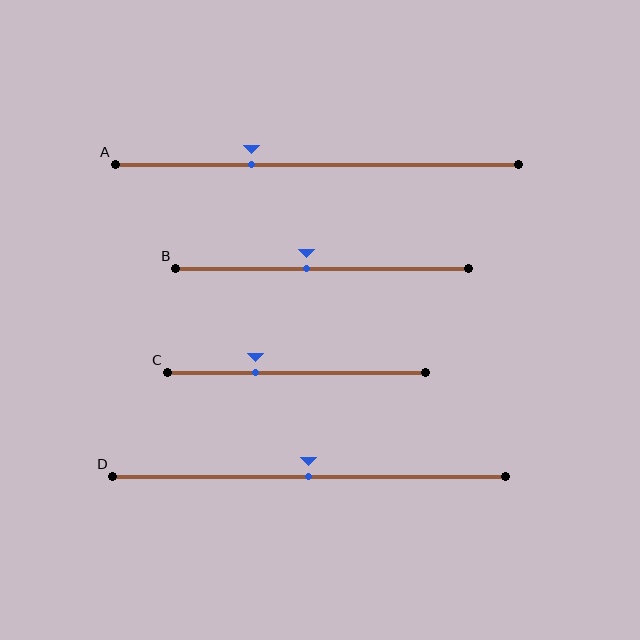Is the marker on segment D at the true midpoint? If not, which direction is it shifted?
Yes, the marker on segment D is at the true midpoint.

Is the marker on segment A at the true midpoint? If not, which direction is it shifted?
No, the marker on segment A is shifted to the left by about 16% of the segment length.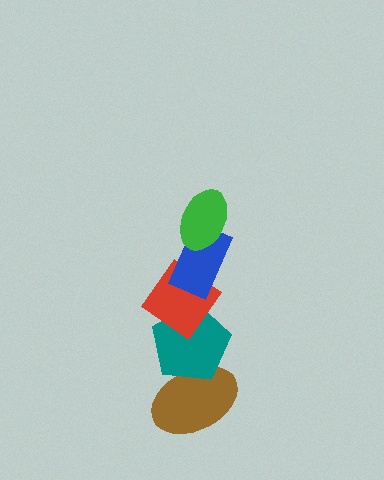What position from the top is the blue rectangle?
The blue rectangle is 2nd from the top.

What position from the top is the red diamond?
The red diamond is 3rd from the top.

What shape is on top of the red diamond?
The blue rectangle is on top of the red diamond.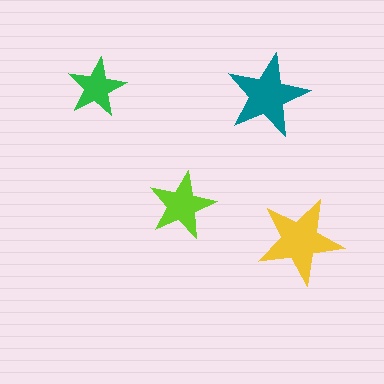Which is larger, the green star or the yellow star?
The yellow one.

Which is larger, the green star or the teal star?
The teal one.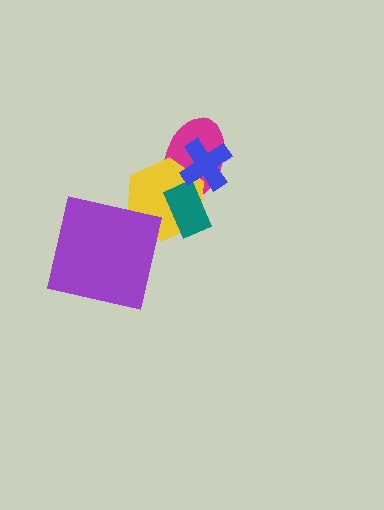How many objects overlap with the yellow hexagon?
3 objects overlap with the yellow hexagon.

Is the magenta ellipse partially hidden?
Yes, it is partially covered by another shape.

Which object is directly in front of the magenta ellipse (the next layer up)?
The yellow hexagon is directly in front of the magenta ellipse.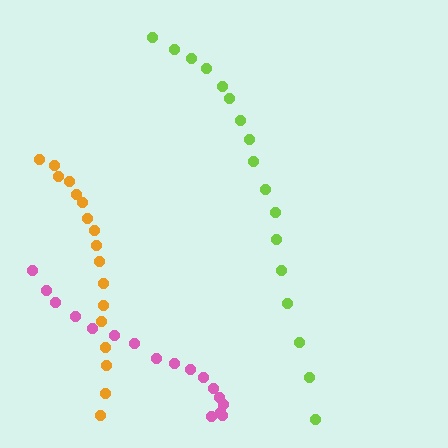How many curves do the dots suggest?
There are 3 distinct paths.